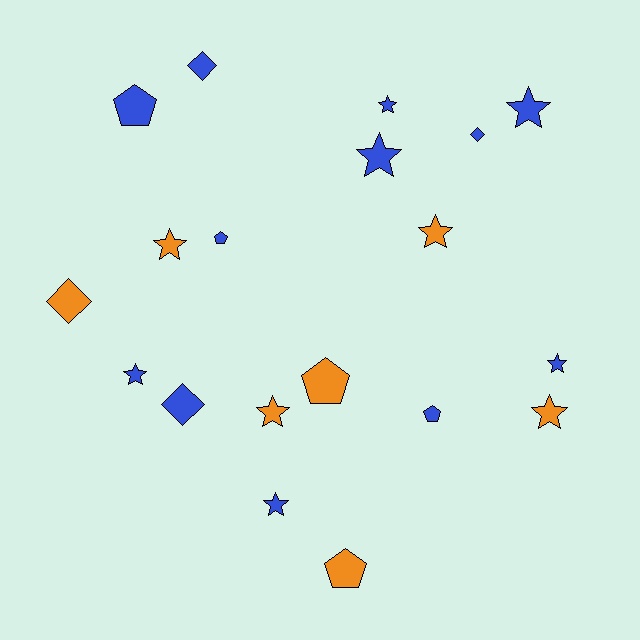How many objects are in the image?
There are 19 objects.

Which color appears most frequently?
Blue, with 12 objects.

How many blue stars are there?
There are 6 blue stars.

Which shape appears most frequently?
Star, with 10 objects.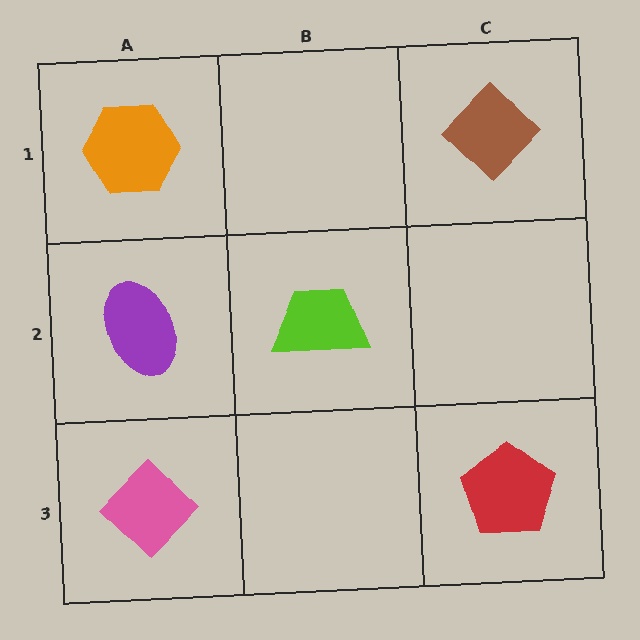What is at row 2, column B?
A lime trapezoid.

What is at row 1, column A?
An orange hexagon.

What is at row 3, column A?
A pink diamond.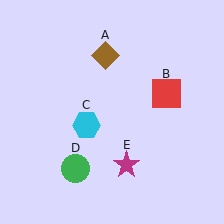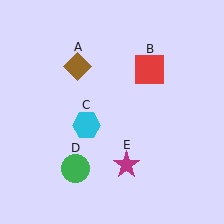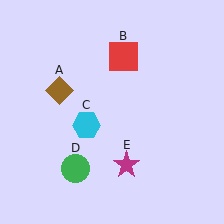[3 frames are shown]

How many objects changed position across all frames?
2 objects changed position: brown diamond (object A), red square (object B).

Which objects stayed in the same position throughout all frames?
Cyan hexagon (object C) and green circle (object D) and magenta star (object E) remained stationary.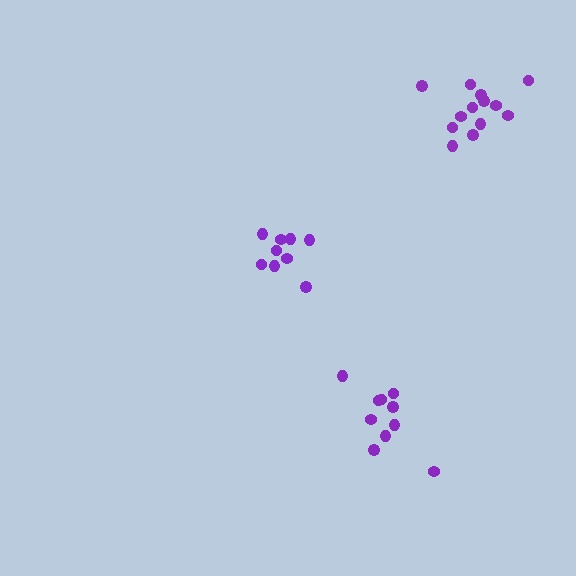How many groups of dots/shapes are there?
There are 3 groups.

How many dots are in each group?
Group 1: 9 dots, Group 2: 13 dots, Group 3: 10 dots (32 total).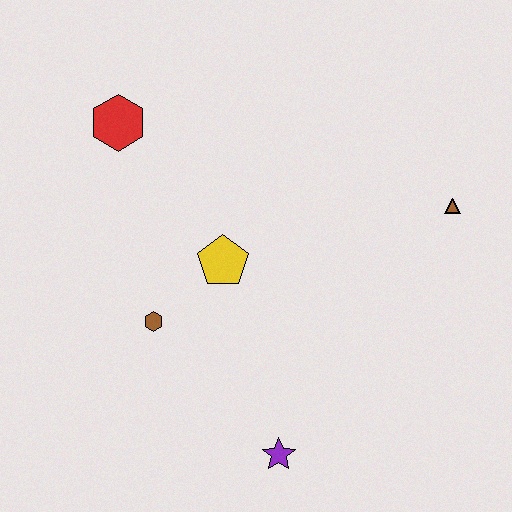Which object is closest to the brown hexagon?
The yellow pentagon is closest to the brown hexagon.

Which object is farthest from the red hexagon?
The purple star is farthest from the red hexagon.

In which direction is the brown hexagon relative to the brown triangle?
The brown hexagon is to the left of the brown triangle.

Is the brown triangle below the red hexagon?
Yes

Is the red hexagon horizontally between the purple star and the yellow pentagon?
No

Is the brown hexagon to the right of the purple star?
No